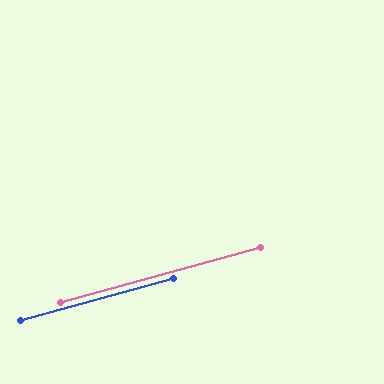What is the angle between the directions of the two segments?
Approximately 0 degrees.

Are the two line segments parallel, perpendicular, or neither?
Parallel — their directions differ by only 0.2°.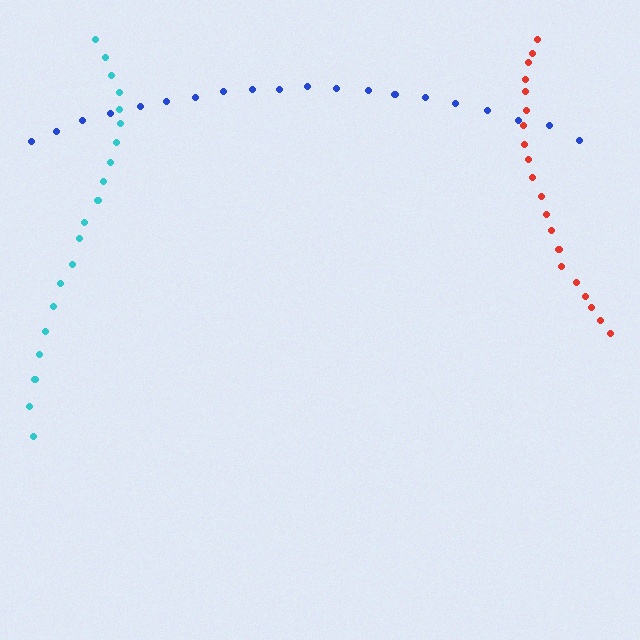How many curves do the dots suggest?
There are 3 distinct paths.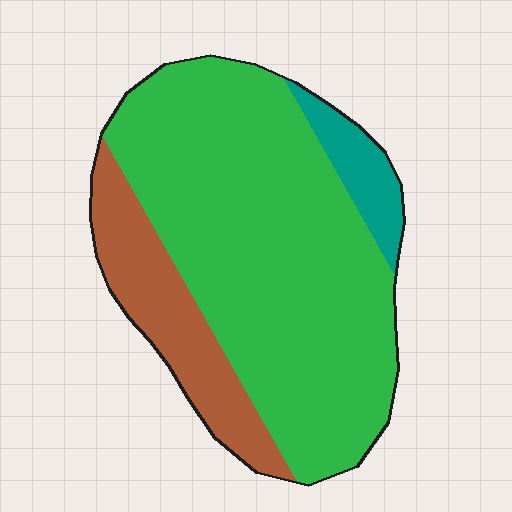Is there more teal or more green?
Green.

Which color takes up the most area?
Green, at roughly 75%.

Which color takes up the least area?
Teal, at roughly 10%.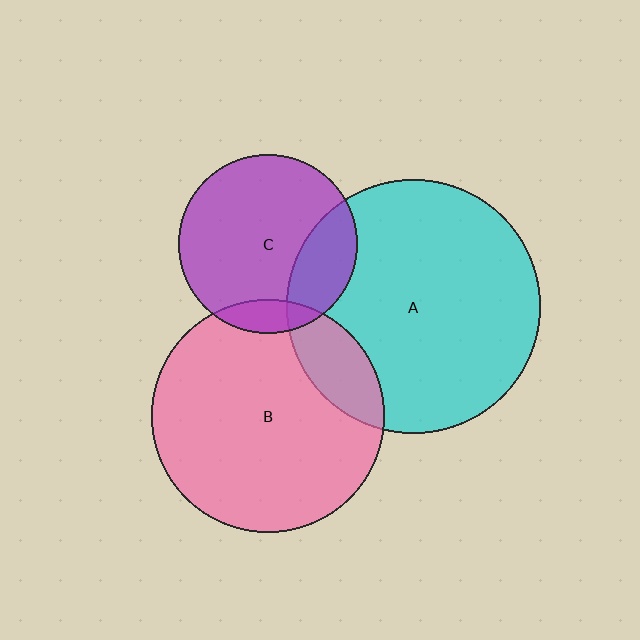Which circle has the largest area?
Circle A (cyan).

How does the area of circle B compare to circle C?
Approximately 1.7 times.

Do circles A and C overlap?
Yes.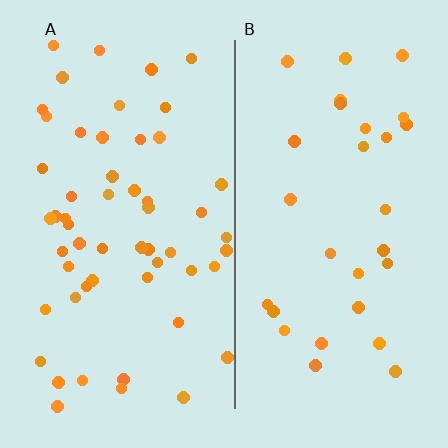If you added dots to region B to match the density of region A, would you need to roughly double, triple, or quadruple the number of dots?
Approximately double.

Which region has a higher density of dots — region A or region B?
A (the left).